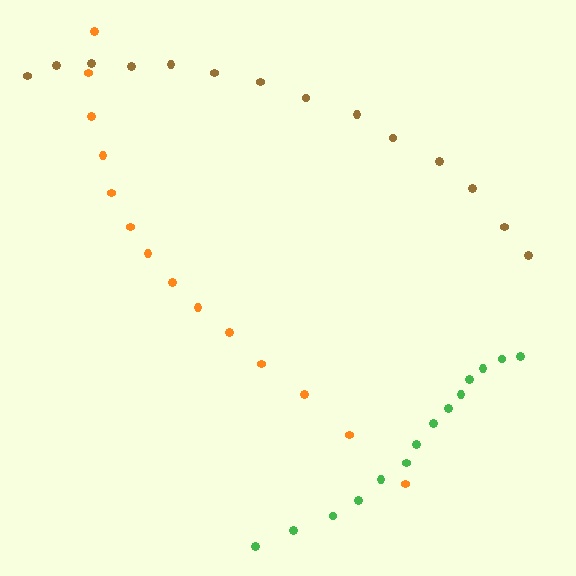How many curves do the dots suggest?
There are 3 distinct paths.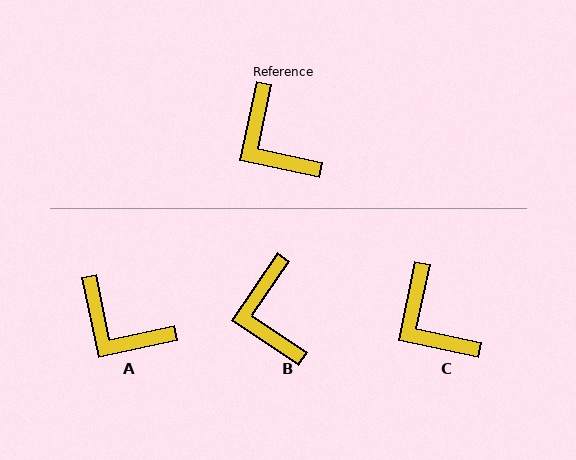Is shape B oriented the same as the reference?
No, it is off by about 23 degrees.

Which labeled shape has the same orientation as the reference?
C.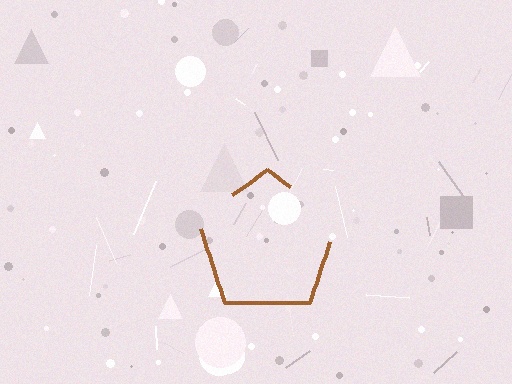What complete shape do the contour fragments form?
The contour fragments form a pentagon.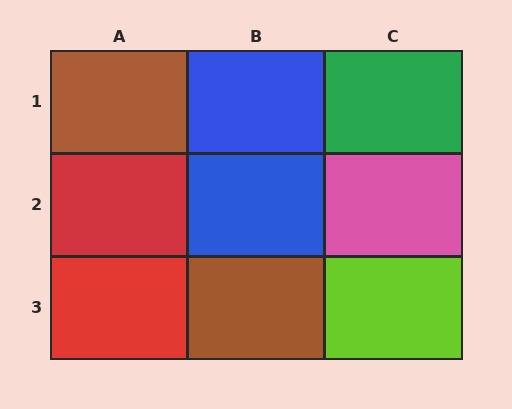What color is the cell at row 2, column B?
Blue.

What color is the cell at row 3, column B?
Brown.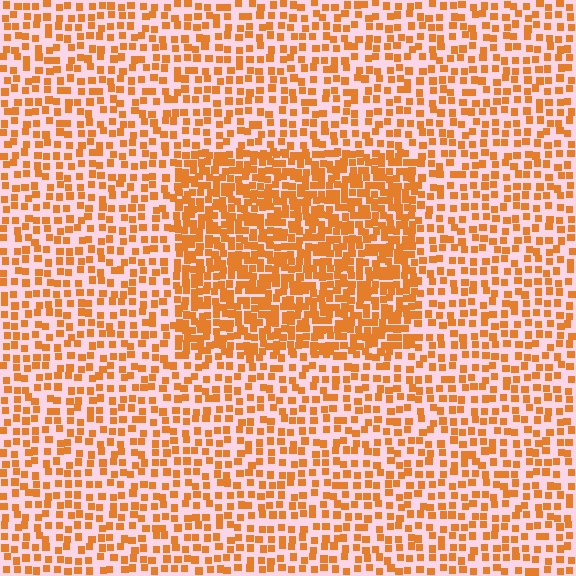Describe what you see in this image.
The image contains small orange elements arranged at two different densities. A rectangle-shaped region is visible where the elements are more densely packed than the surrounding area.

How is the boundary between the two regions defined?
The boundary is defined by a change in element density (approximately 2.0x ratio). All elements are the same color, size, and shape.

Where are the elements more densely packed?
The elements are more densely packed inside the rectangle boundary.